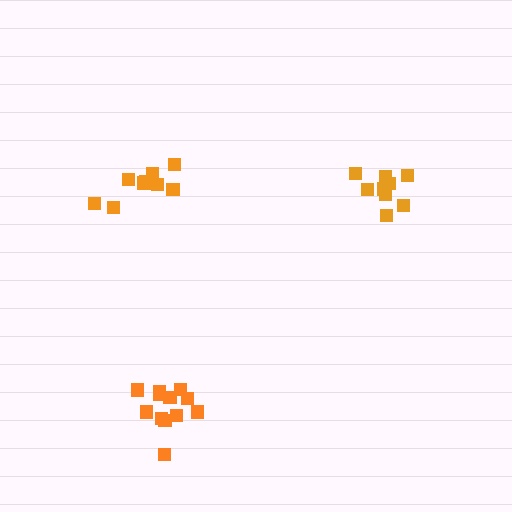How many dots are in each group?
Group 1: 9 dots, Group 2: 9 dots, Group 3: 13 dots (31 total).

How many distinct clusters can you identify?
There are 3 distinct clusters.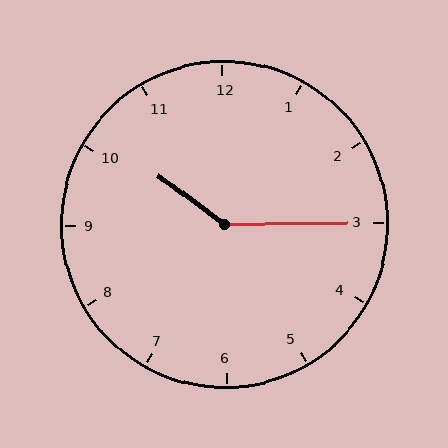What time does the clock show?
10:15.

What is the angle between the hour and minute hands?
Approximately 142 degrees.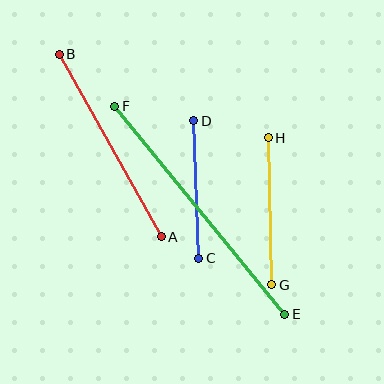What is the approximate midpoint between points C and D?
The midpoint is at approximately (196, 190) pixels.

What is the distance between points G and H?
The distance is approximately 147 pixels.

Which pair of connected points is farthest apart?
Points E and F are farthest apart.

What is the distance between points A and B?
The distance is approximately 209 pixels.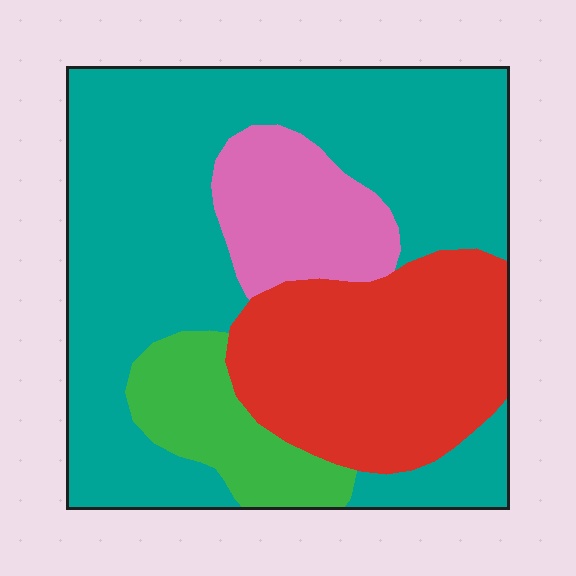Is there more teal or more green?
Teal.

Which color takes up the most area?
Teal, at roughly 55%.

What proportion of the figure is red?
Red takes up about one quarter (1/4) of the figure.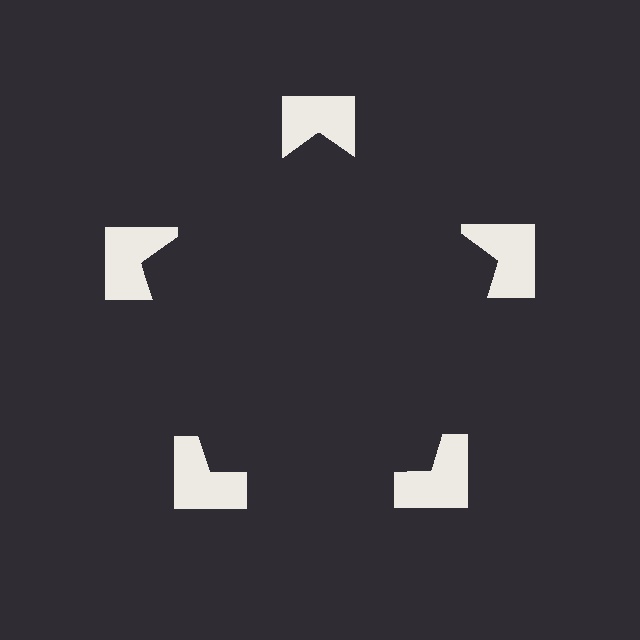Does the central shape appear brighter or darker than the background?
It typically appears slightly darker than the background, even though no actual brightness change is drawn.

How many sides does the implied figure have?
5 sides.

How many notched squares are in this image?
There are 5 — one at each vertex of the illusory pentagon.